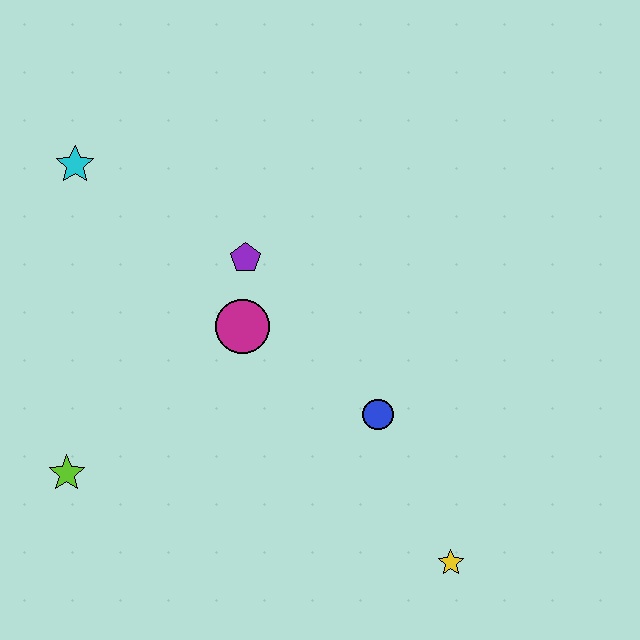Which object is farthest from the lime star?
The yellow star is farthest from the lime star.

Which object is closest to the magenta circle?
The purple pentagon is closest to the magenta circle.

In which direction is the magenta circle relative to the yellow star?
The magenta circle is above the yellow star.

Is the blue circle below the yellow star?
No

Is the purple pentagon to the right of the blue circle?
No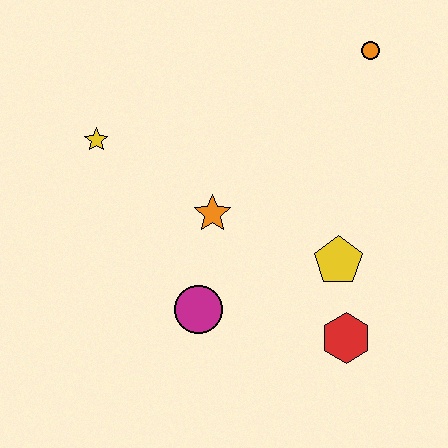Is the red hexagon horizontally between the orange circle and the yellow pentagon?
Yes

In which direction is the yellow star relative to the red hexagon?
The yellow star is to the left of the red hexagon.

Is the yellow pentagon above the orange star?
No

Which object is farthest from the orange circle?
The magenta circle is farthest from the orange circle.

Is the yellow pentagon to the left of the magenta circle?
No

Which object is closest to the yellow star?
The orange star is closest to the yellow star.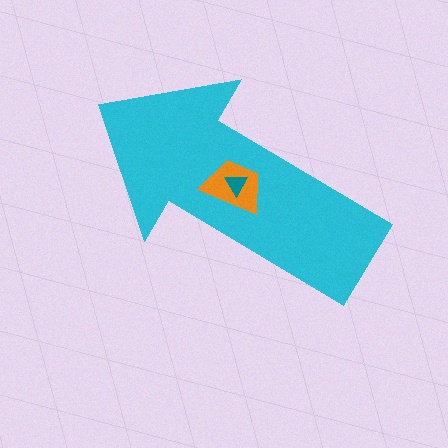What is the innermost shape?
The teal triangle.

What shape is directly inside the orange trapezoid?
The teal triangle.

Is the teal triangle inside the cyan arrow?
Yes.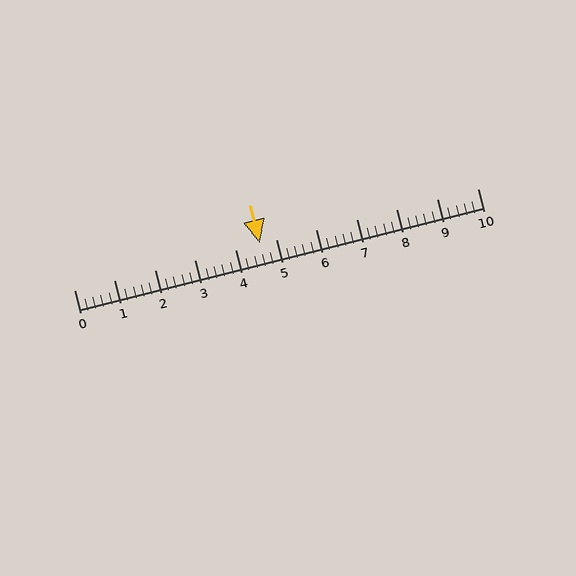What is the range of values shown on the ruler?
The ruler shows values from 0 to 10.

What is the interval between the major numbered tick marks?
The major tick marks are spaced 1 units apart.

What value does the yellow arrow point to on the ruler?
The yellow arrow points to approximately 4.6.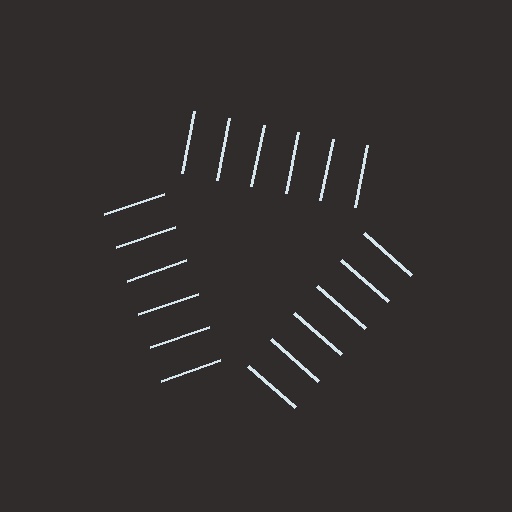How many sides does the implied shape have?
3 sides — the line-ends trace a triangle.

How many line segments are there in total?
18 — 6 along each of the 3 edges.